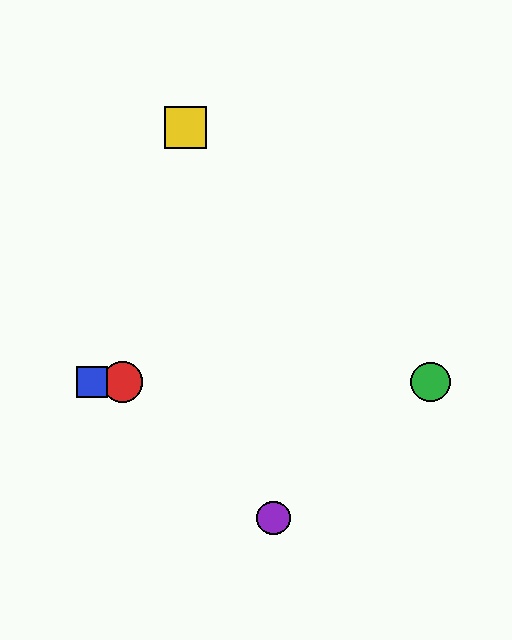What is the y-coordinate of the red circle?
The red circle is at y≈382.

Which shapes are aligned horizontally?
The red circle, the blue square, the green circle are aligned horizontally.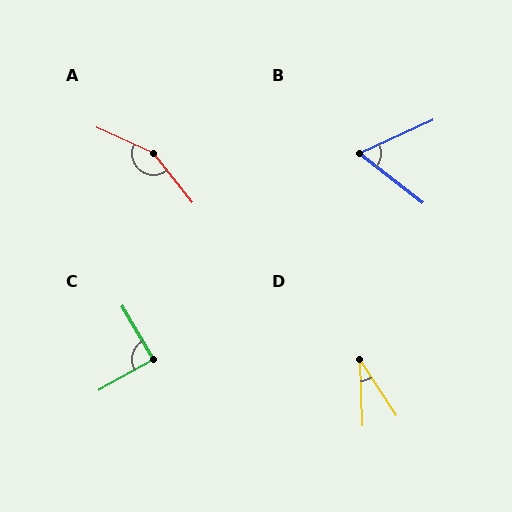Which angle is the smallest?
D, at approximately 32 degrees.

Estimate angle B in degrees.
Approximately 63 degrees.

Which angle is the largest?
A, at approximately 153 degrees.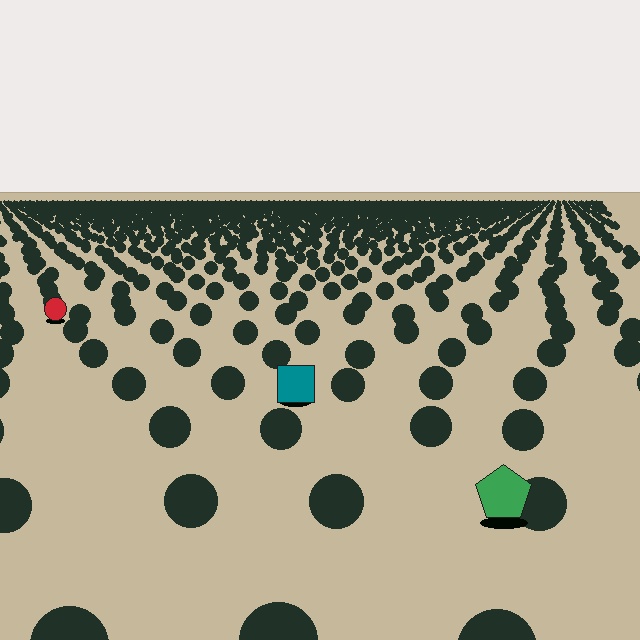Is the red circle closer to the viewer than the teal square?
No. The teal square is closer — you can tell from the texture gradient: the ground texture is coarser near it.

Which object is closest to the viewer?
The green pentagon is closest. The texture marks near it are larger and more spread out.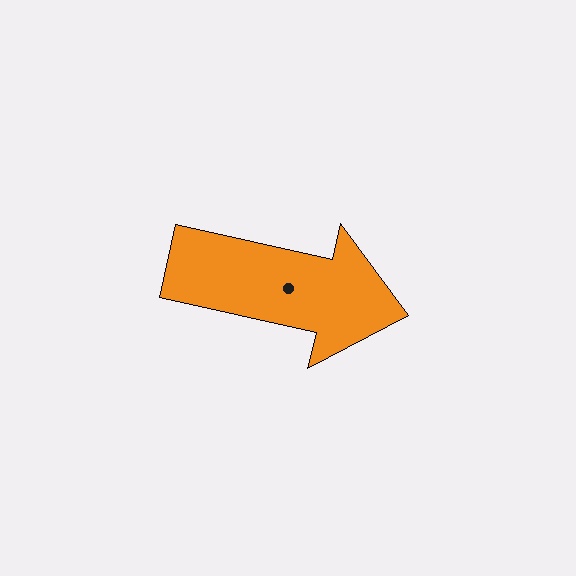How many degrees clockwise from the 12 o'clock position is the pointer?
Approximately 103 degrees.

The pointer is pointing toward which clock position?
Roughly 3 o'clock.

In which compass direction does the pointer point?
East.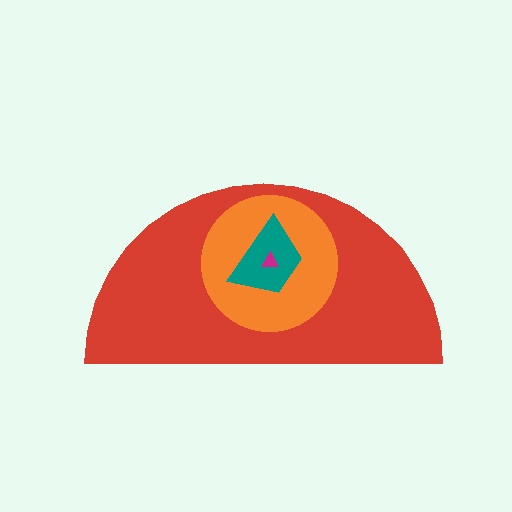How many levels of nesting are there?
4.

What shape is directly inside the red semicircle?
The orange circle.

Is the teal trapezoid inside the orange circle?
Yes.